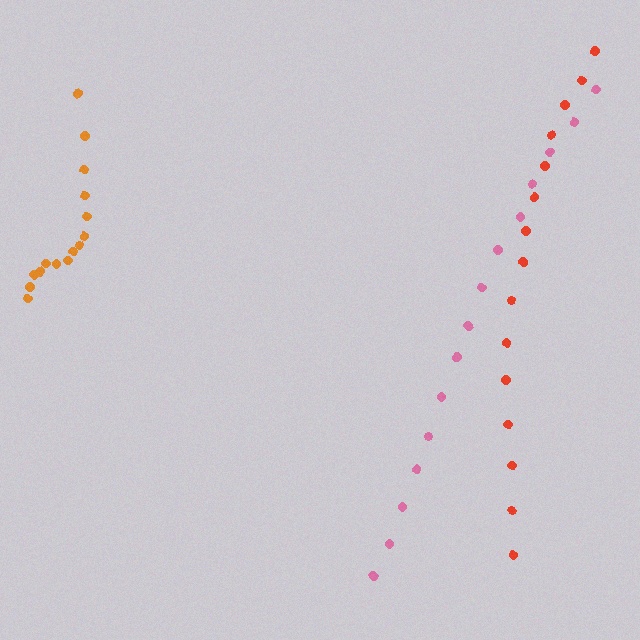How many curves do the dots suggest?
There are 3 distinct paths.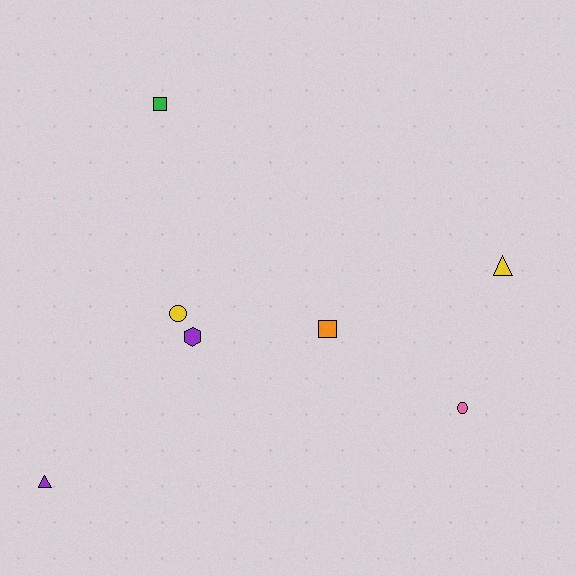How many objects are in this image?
There are 7 objects.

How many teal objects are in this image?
There are no teal objects.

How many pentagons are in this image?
There are no pentagons.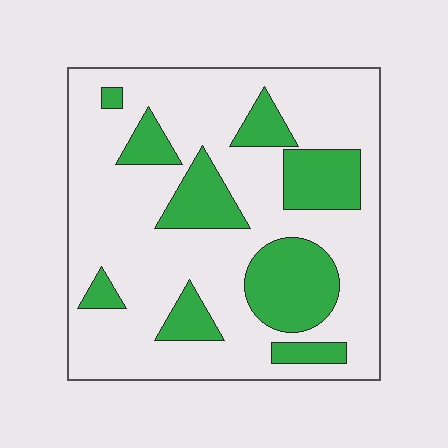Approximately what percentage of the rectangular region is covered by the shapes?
Approximately 25%.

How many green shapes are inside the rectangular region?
9.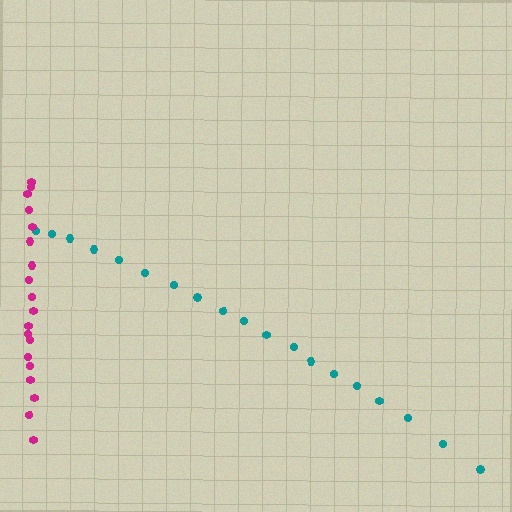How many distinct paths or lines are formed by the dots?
There are 2 distinct paths.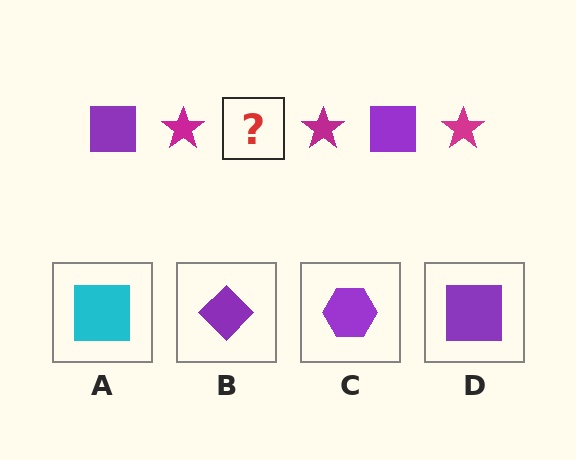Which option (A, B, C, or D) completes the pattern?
D.